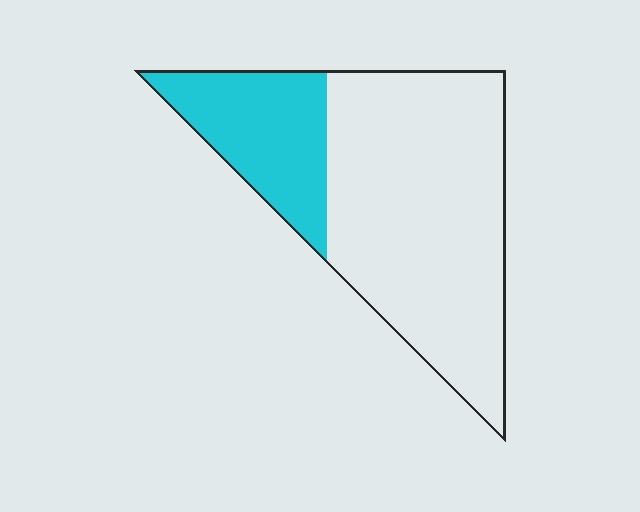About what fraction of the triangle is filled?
About one quarter (1/4).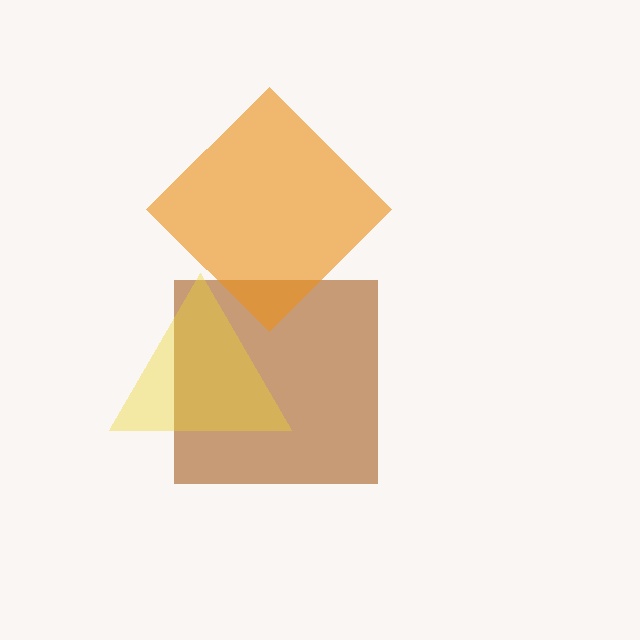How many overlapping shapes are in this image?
There are 3 overlapping shapes in the image.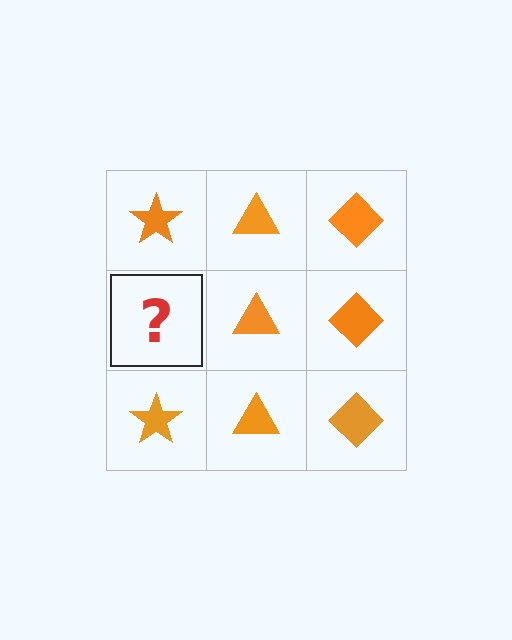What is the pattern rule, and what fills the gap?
The rule is that each column has a consistent shape. The gap should be filled with an orange star.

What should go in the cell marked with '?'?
The missing cell should contain an orange star.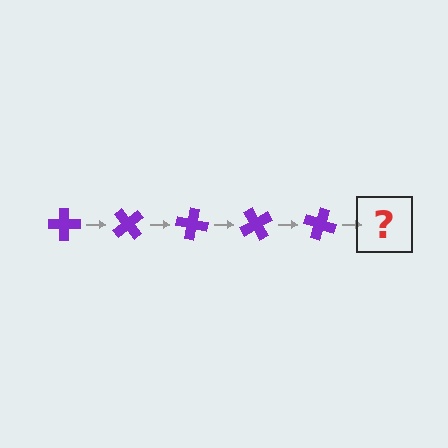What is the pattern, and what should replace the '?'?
The pattern is that the cross rotates 50 degrees each step. The '?' should be a purple cross rotated 250 degrees.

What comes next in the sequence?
The next element should be a purple cross rotated 250 degrees.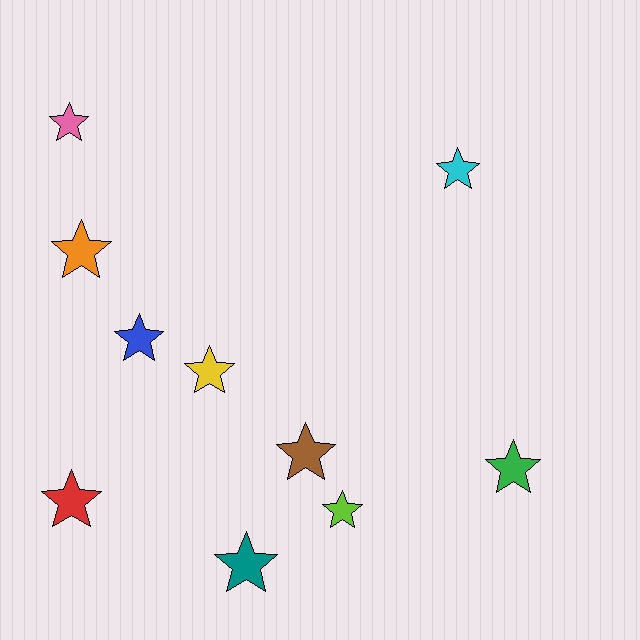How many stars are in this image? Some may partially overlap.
There are 10 stars.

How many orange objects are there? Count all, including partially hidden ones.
There is 1 orange object.